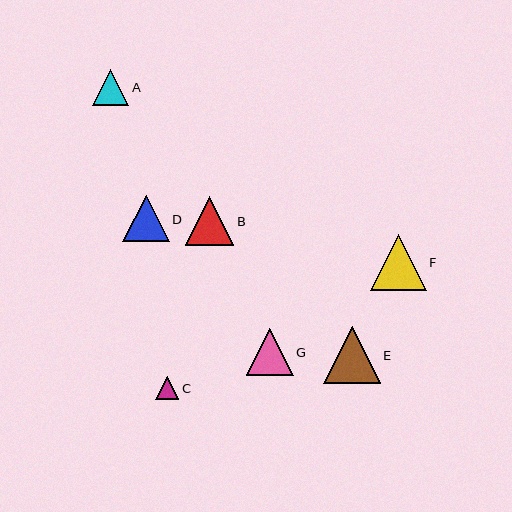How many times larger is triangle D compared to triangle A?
Triangle D is approximately 1.3 times the size of triangle A.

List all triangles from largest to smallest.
From largest to smallest: E, F, B, G, D, A, C.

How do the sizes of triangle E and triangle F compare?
Triangle E and triangle F are approximately the same size.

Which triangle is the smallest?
Triangle C is the smallest with a size of approximately 23 pixels.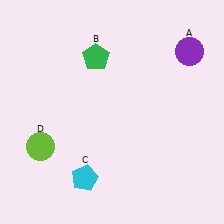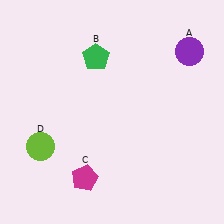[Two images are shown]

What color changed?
The pentagon (C) changed from cyan in Image 1 to magenta in Image 2.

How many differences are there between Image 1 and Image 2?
There is 1 difference between the two images.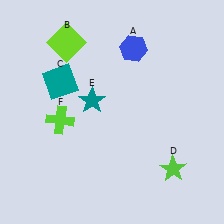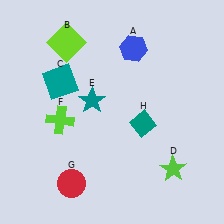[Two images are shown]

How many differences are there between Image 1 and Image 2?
There are 2 differences between the two images.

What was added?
A red circle (G), a teal diamond (H) were added in Image 2.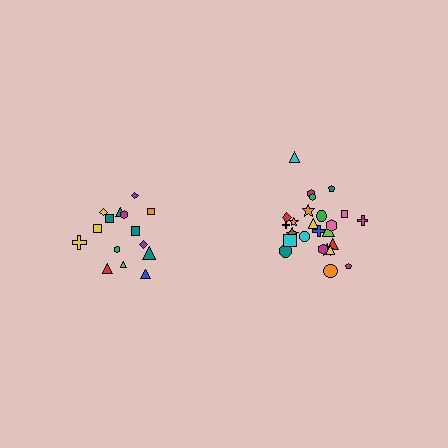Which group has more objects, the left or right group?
The right group.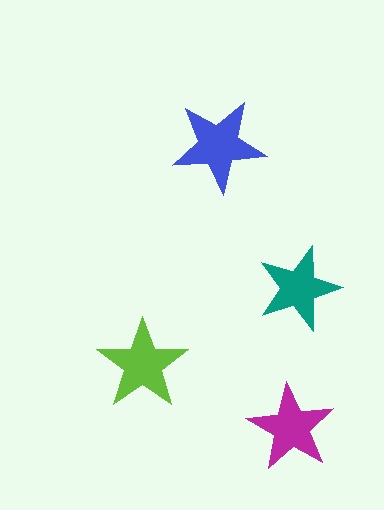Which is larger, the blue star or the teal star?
The blue one.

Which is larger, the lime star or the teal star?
The lime one.